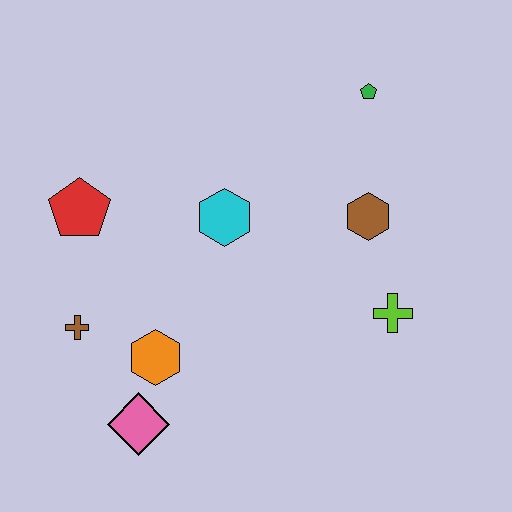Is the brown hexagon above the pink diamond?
Yes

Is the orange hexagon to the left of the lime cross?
Yes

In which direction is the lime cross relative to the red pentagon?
The lime cross is to the right of the red pentagon.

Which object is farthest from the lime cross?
The red pentagon is farthest from the lime cross.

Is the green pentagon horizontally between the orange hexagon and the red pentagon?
No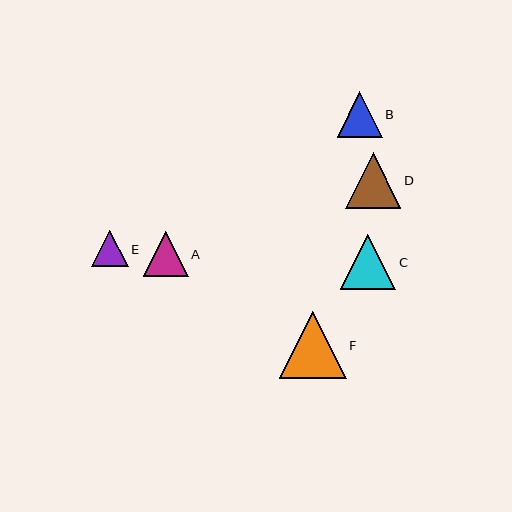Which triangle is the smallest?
Triangle E is the smallest with a size of approximately 37 pixels.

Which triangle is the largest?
Triangle F is the largest with a size of approximately 67 pixels.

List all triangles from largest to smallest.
From largest to smallest: F, C, D, B, A, E.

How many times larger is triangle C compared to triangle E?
Triangle C is approximately 1.5 times the size of triangle E.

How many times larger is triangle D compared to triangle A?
Triangle D is approximately 1.2 times the size of triangle A.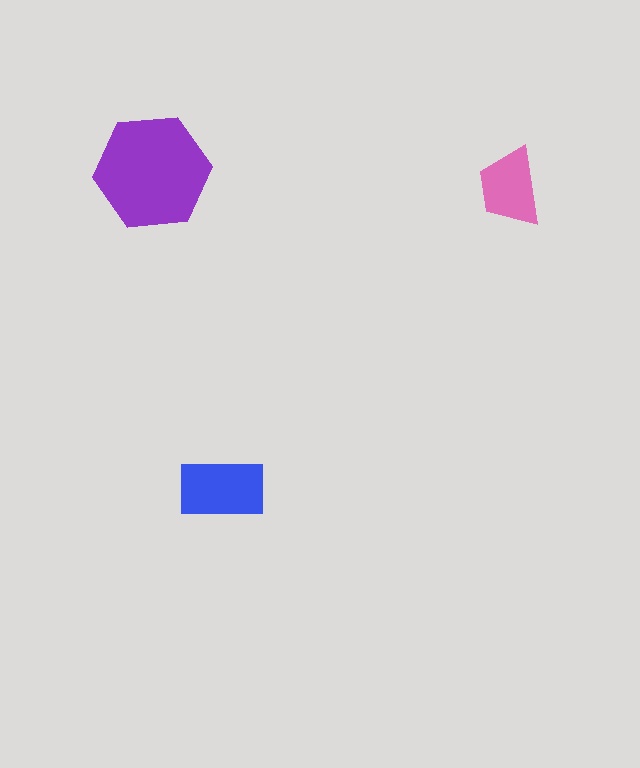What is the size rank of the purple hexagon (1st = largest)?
1st.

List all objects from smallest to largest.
The pink trapezoid, the blue rectangle, the purple hexagon.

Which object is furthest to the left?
The purple hexagon is leftmost.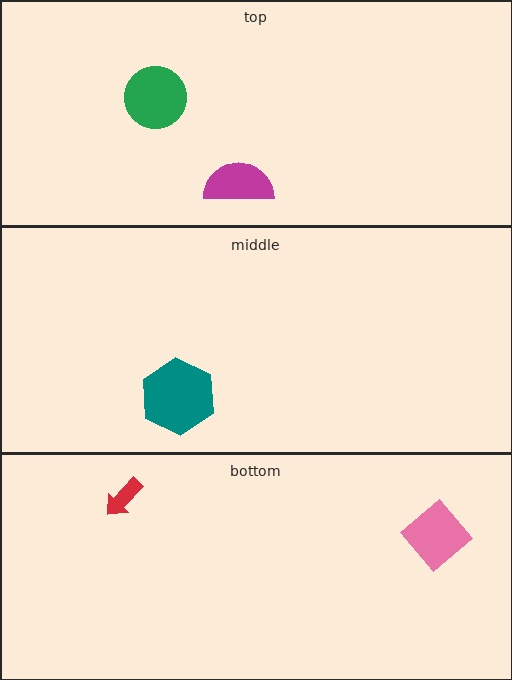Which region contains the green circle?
The top region.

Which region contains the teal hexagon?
The middle region.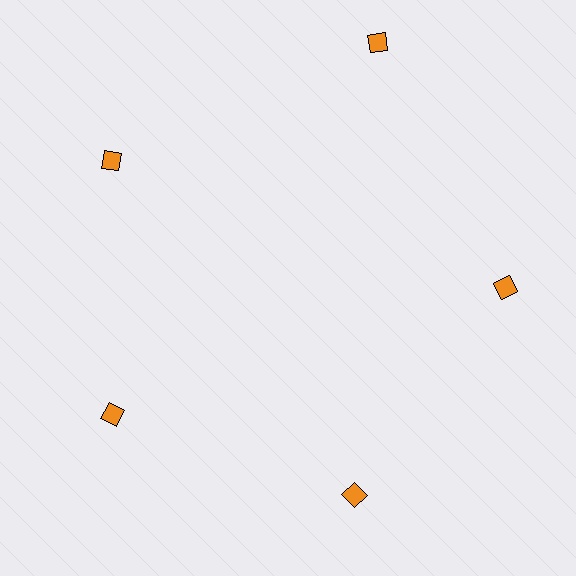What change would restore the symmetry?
The symmetry would be restored by moving it inward, back onto the ring so that all 5 diamonds sit at equal angles and equal distance from the center.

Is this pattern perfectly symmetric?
No. The 5 orange diamonds are arranged in a ring, but one element near the 1 o'clock position is pushed outward from the center, breaking the 5-fold rotational symmetry.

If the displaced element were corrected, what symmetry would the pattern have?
It would have 5-fold rotational symmetry — the pattern would map onto itself every 72 degrees.